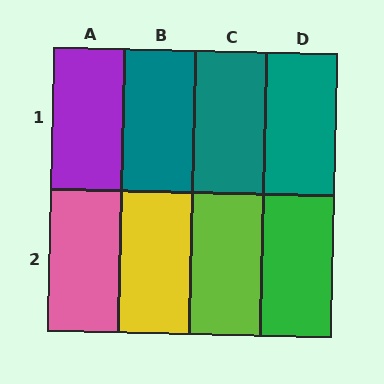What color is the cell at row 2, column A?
Pink.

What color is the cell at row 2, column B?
Yellow.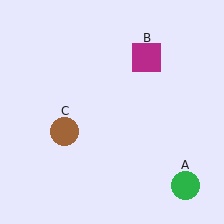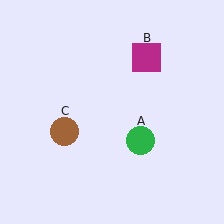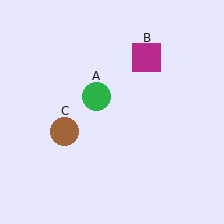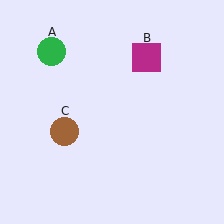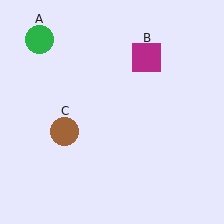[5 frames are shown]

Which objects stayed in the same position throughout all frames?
Magenta square (object B) and brown circle (object C) remained stationary.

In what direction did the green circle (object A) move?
The green circle (object A) moved up and to the left.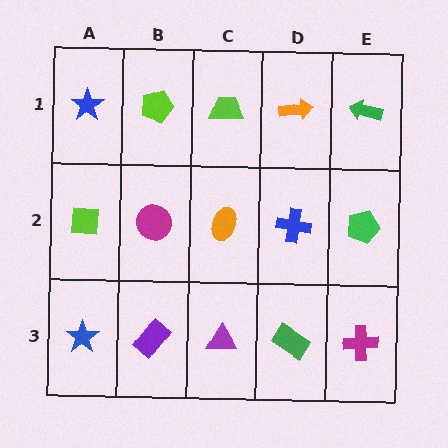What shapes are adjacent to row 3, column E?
A green pentagon (row 2, column E), a green rectangle (row 3, column D).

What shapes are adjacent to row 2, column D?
An orange arrow (row 1, column D), a green rectangle (row 3, column D), an orange ellipse (row 2, column C), a green pentagon (row 2, column E).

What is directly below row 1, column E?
A green pentagon.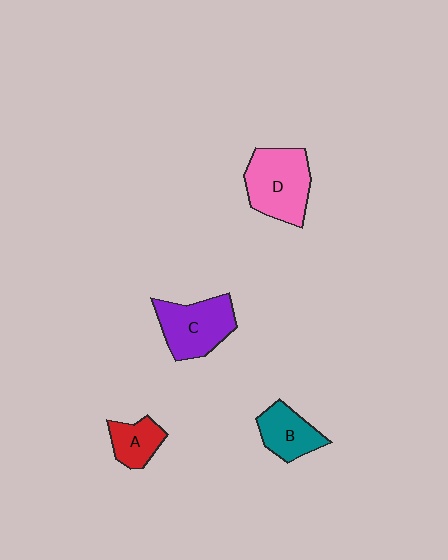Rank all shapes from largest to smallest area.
From largest to smallest: D (pink), C (purple), B (teal), A (red).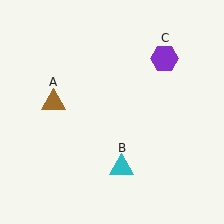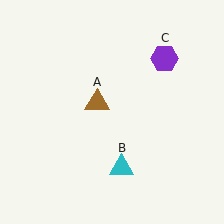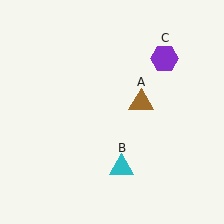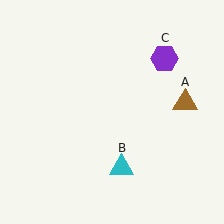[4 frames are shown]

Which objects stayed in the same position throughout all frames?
Cyan triangle (object B) and purple hexagon (object C) remained stationary.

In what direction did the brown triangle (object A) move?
The brown triangle (object A) moved right.